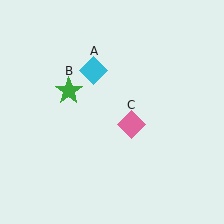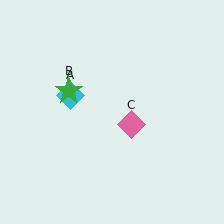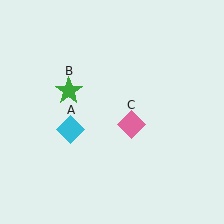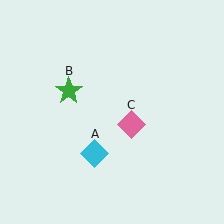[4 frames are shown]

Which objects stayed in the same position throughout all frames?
Green star (object B) and pink diamond (object C) remained stationary.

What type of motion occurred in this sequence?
The cyan diamond (object A) rotated counterclockwise around the center of the scene.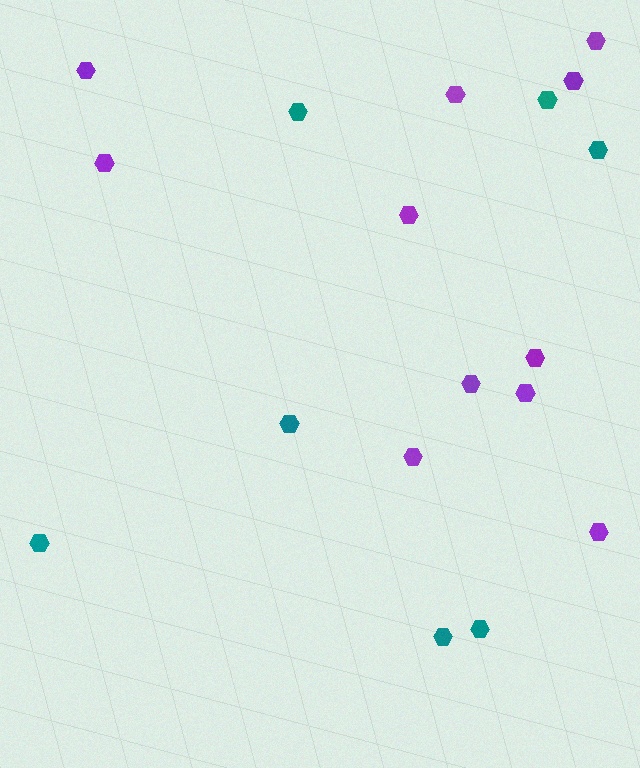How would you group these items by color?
There are 2 groups: one group of teal hexagons (7) and one group of purple hexagons (11).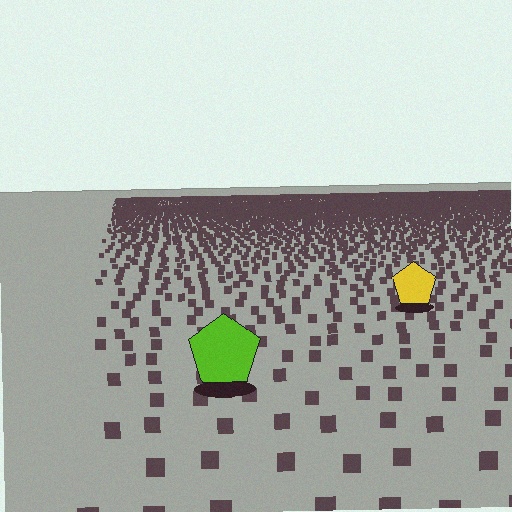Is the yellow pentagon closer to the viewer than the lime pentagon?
No. The lime pentagon is closer — you can tell from the texture gradient: the ground texture is coarser near it.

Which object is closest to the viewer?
The lime pentagon is closest. The texture marks near it are larger and more spread out.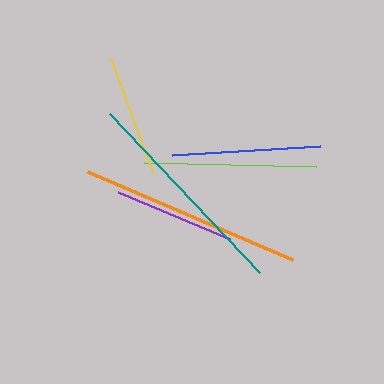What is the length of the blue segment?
The blue segment is approximately 149 pixels long.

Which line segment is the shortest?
The purple line is the shortest at approximately 122 pixels.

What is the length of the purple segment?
The purple segment is approximately 122 pixels long.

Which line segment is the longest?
The orange line is the longest at approximately 223 pixels.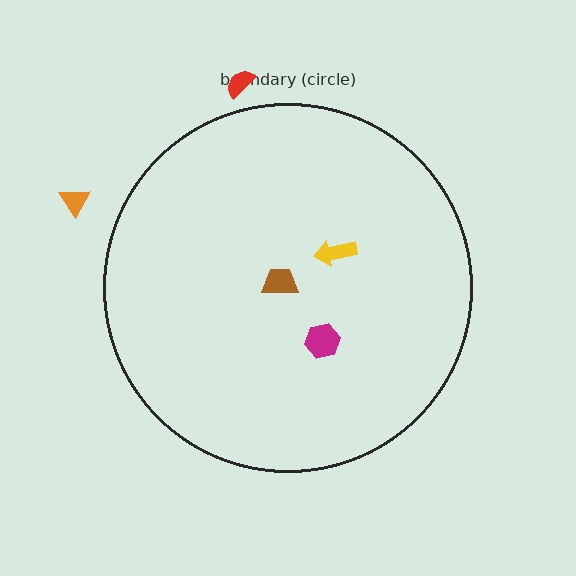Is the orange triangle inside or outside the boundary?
Outside.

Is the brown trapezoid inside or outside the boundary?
Inside.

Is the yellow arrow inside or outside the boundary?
Inside.